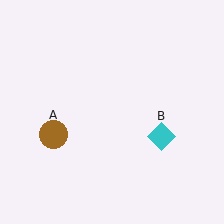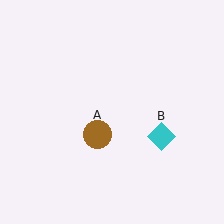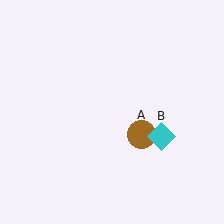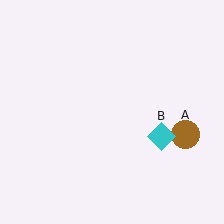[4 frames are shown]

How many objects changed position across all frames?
1 object changed position: brown circle (object A).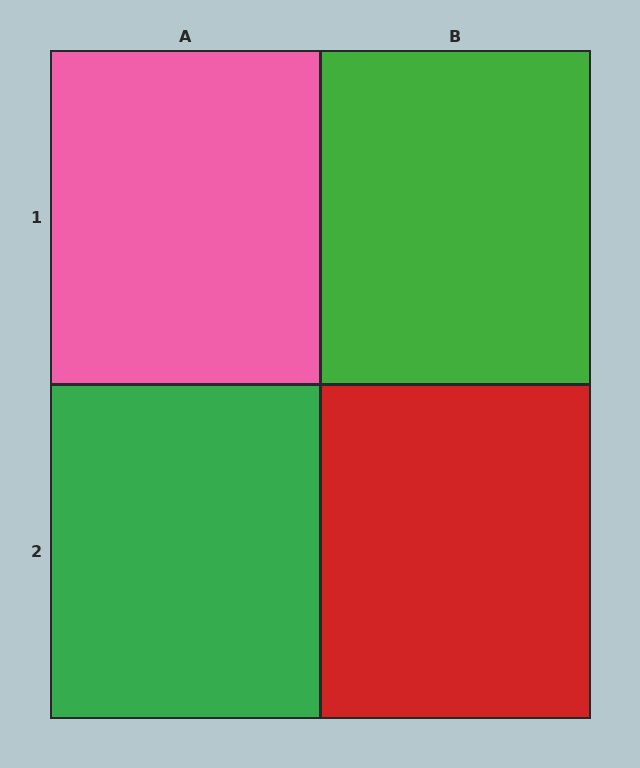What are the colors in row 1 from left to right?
Pink, green.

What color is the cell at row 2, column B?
Red.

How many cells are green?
2 cells are green.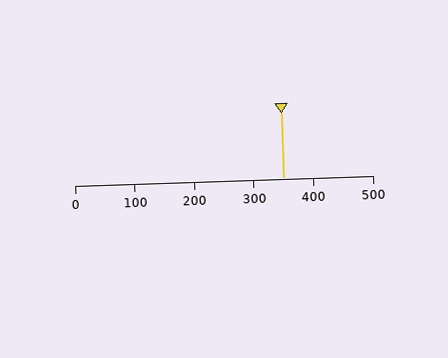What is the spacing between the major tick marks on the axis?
The major ticks are spaced 100 apart.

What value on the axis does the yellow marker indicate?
The marker indicates approximately 350.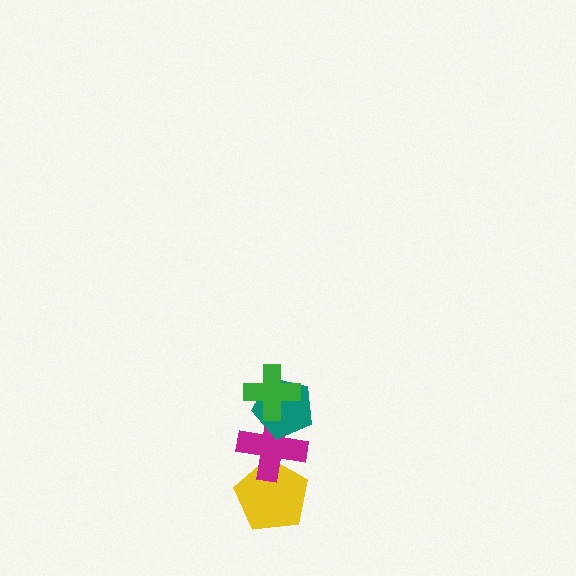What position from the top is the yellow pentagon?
The yellow pentagon is 4th from the top.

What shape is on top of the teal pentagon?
The green cross is on top of the teal pentagon.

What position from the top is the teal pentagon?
The teal pentagon is 2nd from the top.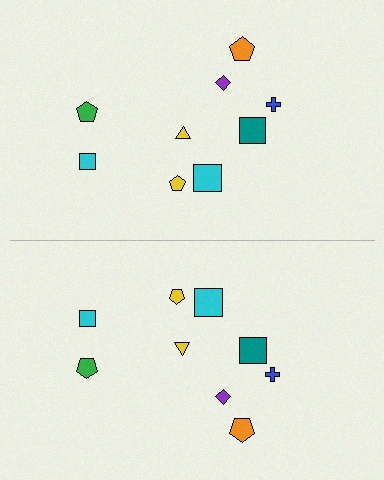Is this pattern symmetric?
Yes, this pattern has bilateral (reflection) symmetry.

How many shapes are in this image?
There are 18 shapes in this image.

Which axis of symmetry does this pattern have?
The pattern has a horizontal axis of symmetry running through the center of the image.